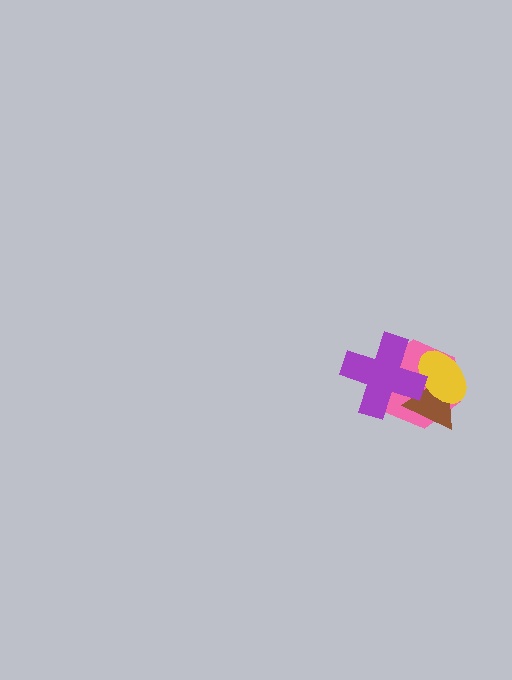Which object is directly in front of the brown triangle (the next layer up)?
The yellow ellipse is directly in front of the brown triangle.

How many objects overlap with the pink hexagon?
3 objects overlap with the pink hexagon.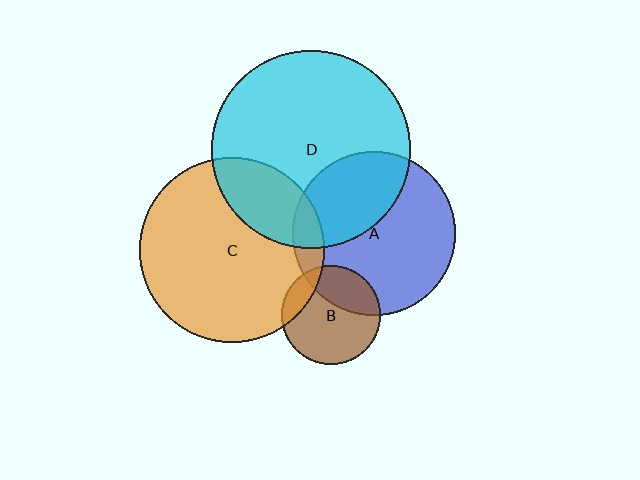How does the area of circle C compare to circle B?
Approximately 3.5 times.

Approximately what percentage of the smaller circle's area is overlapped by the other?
Approximately 15%.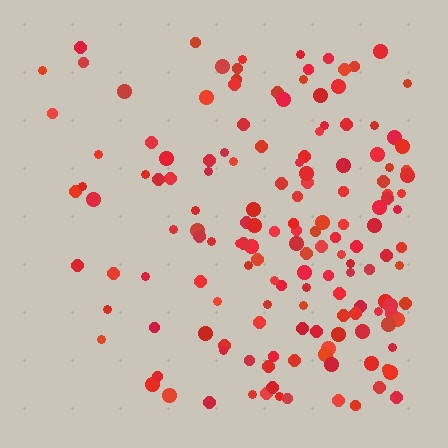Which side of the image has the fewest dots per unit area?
The left.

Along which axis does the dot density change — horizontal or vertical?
Horizontal.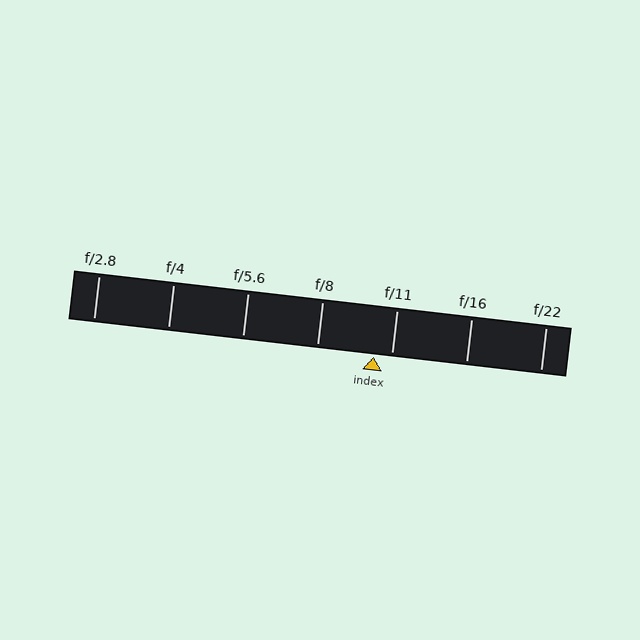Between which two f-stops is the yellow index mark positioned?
The index mark is between f/8 and f/11.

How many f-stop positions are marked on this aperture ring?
There are 7 f-stop positions marked.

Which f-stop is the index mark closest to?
The index mark is closest to f/11.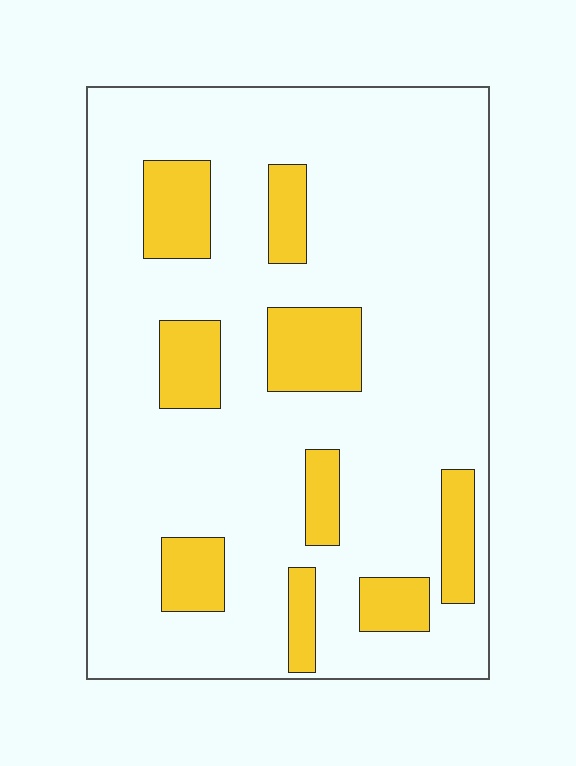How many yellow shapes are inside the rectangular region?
9.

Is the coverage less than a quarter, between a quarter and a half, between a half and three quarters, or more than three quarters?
Less than a quarter.